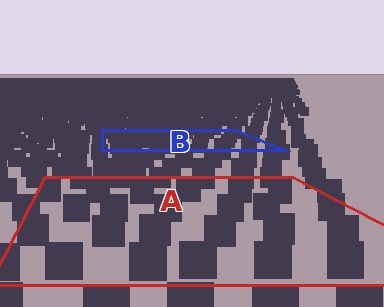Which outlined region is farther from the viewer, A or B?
Region B is farther from the viewer — the texture elements inside it appear smaller and more densely packed.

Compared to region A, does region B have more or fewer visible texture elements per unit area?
Region B has more texture elements per unit area — they are packed more densely because it is farther away.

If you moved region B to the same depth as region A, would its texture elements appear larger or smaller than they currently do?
They would appear larger. At a closer depth, the same texture elements are projected at a bigger on-screen size.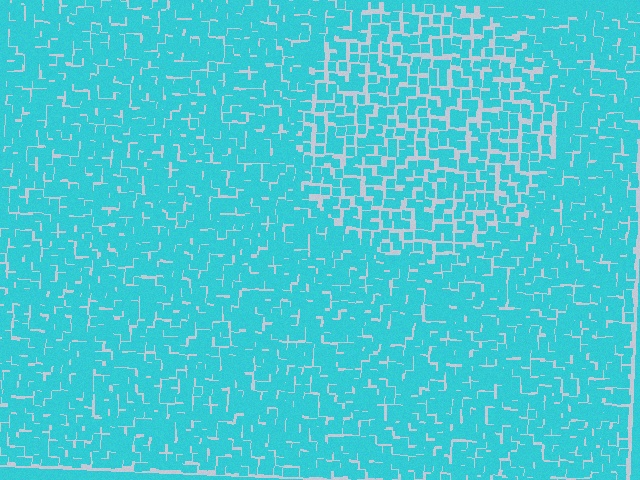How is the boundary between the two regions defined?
The boundary is defined by a change in element density (approximately 1.5x ratio). All elements are the same color, size, and shape.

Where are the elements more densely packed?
The elements are more densely packed outside the circle boundary.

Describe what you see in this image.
The image contains small cyan elements arranged at two different densities. A circle-shaped region is visible where the elements are less densely packed than the surrounding area.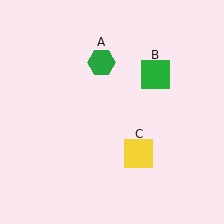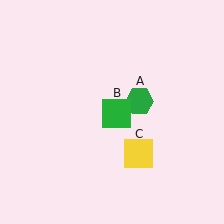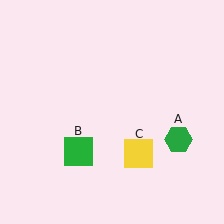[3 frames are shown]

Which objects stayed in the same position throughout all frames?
Yellow square (object C) remained stationary.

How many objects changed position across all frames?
2 objects changed position: green hexagon (object A), green square (object B).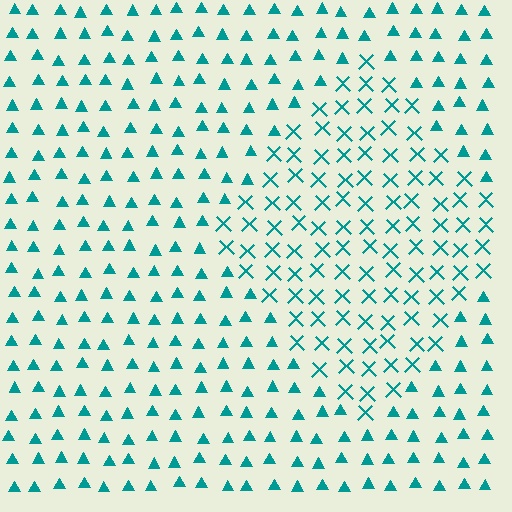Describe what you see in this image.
The image is filled with small teal elements arranged in a uniform grid. A diamond-shaped region contains X marks, while the surrounding area contains triangles. The boundary is defined purely by the change in element shape.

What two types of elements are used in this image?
The image uses X marks inside the diamond region and triangles outside it.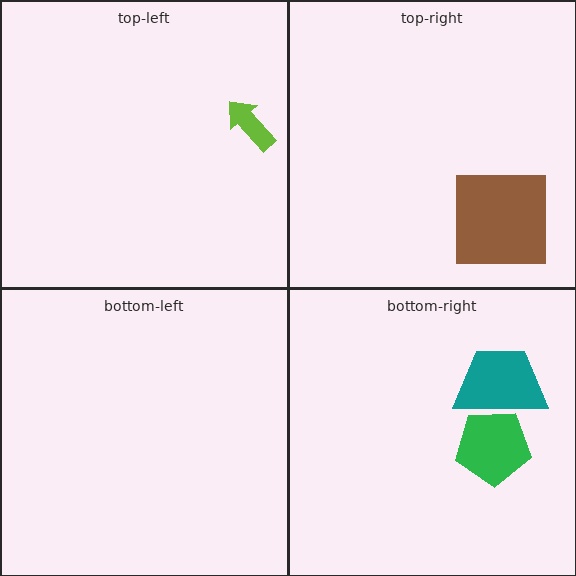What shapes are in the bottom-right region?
The teal trapezoid, the green pentagon.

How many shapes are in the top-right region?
1.